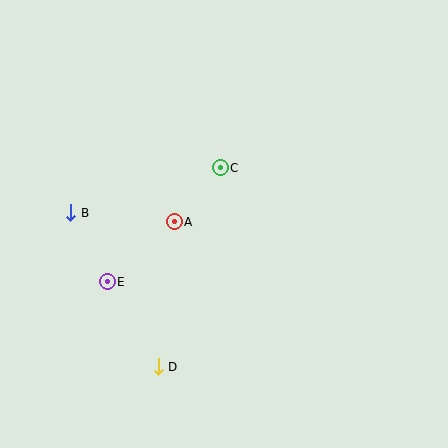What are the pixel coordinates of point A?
Point A is at (174, 222).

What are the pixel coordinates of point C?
Point C is at (220, 168).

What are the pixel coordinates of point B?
Point B is at (71, 213).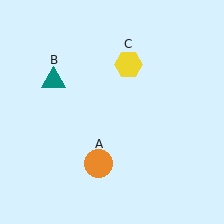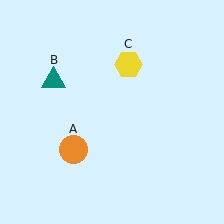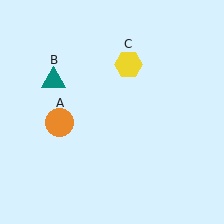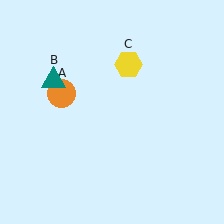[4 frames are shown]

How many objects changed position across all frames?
1 object changed position: orange circle (object A).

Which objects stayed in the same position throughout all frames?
Teal triangle (object B) and yellow hexagon (object C) remained stationary.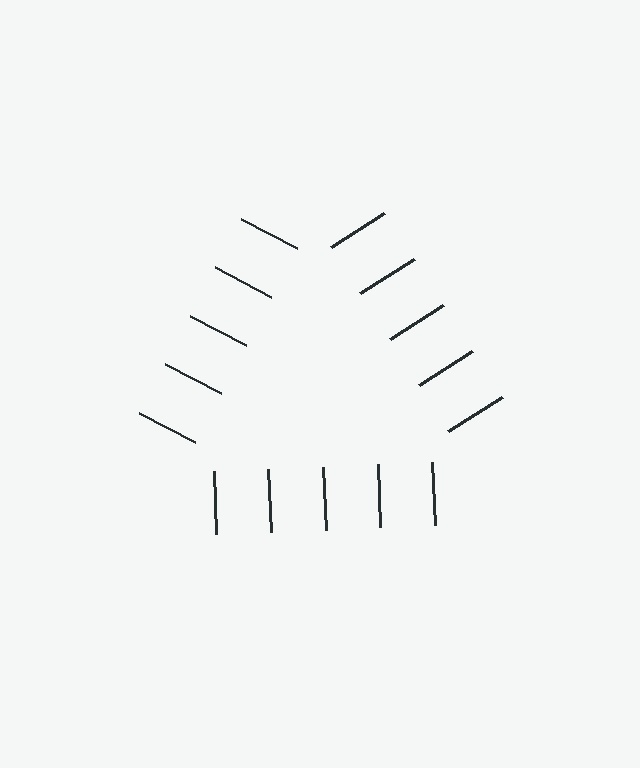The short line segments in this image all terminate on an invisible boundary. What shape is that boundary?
An illusory triangle — the line segments terminate on its edges but no continuous stroke is drawn.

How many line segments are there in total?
15 — 5 along each of the 3 edges.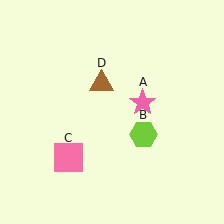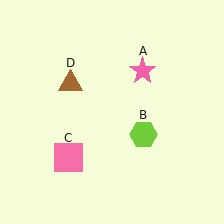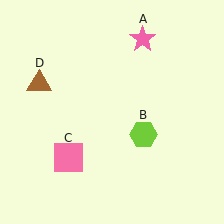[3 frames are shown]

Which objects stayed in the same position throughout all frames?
Lime hexagon (object B) and pink square (object C) remained stationary.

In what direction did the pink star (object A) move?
The pink star (object A) moved up.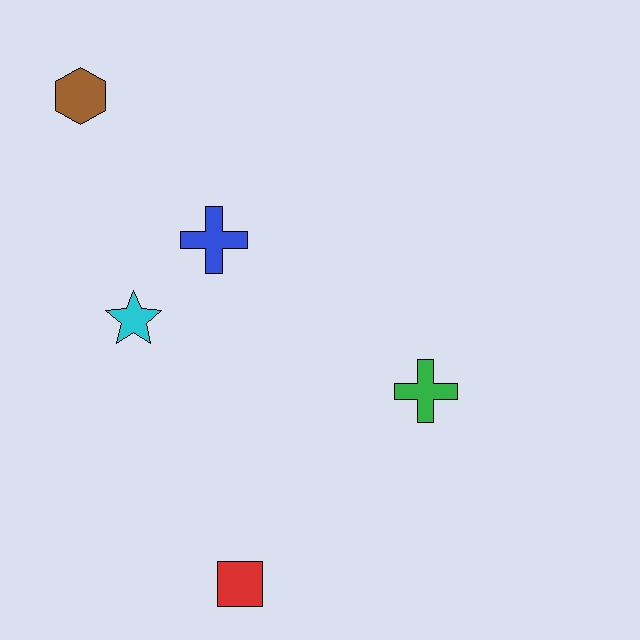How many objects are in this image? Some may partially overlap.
There are 5 objects.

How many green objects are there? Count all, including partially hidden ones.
There is 1 green object.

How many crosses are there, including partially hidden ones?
There are 2 crosses.